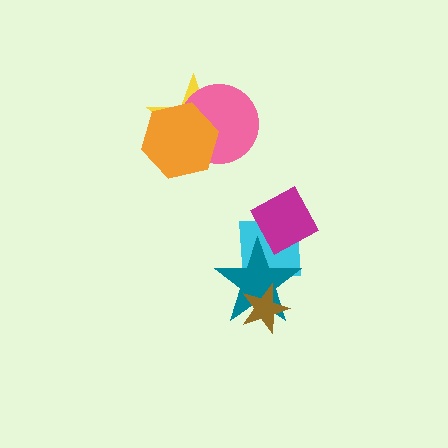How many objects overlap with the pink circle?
2 objects overlap with the pink circle.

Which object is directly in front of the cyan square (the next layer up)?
The teal star is directly in front of the cyan square.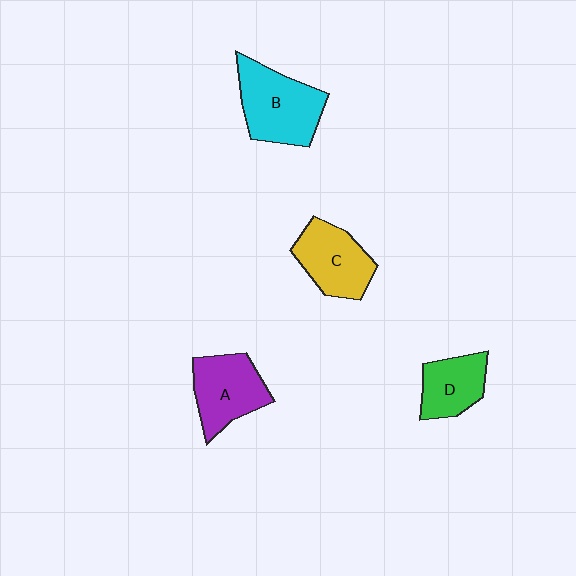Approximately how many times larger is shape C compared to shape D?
Approximately 1.3 times.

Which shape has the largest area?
Shape B (cyan).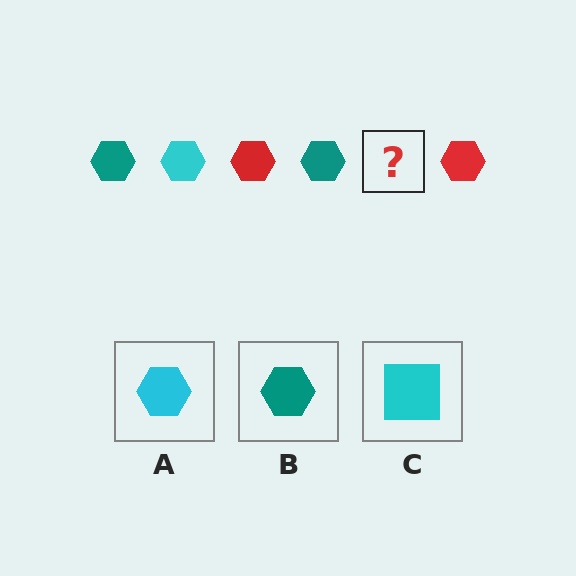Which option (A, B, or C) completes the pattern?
A.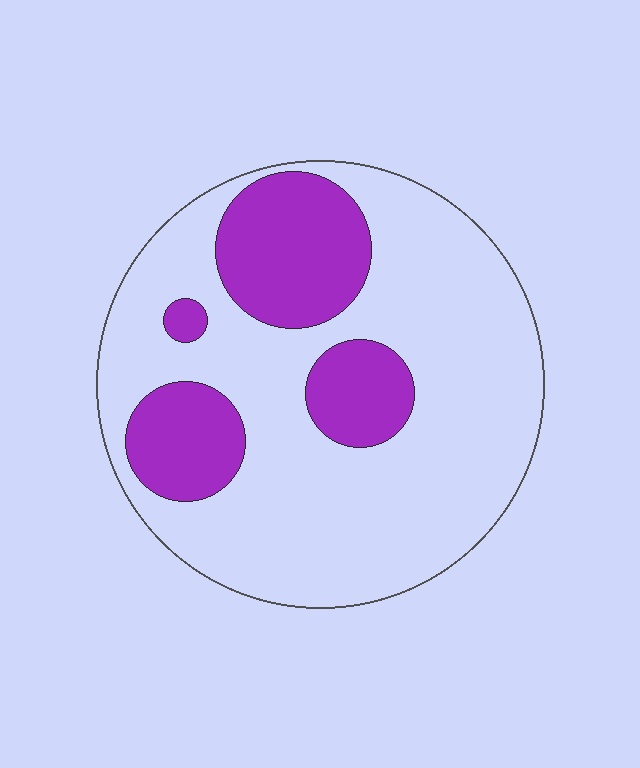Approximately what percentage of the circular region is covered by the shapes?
Approximately 25%.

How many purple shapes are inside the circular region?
4.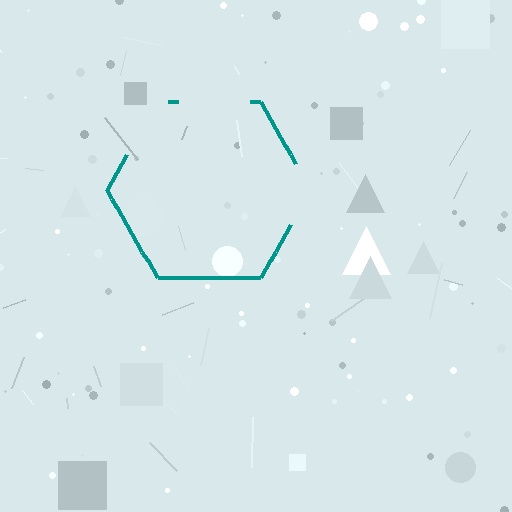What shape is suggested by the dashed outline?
The dashed outline suggests a hexagon.